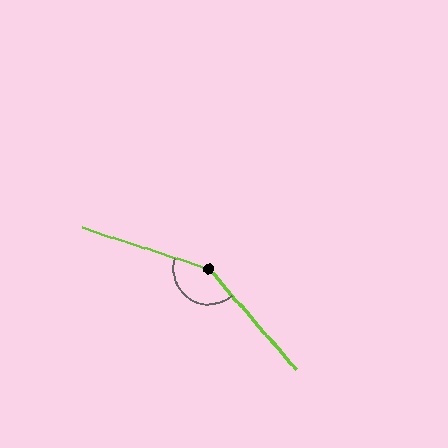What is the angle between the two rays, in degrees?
Approximately 149 degrees.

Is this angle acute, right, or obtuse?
It is obtuse.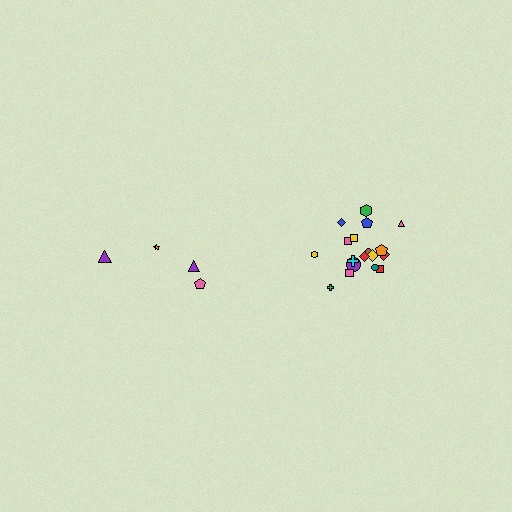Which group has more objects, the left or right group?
The right group.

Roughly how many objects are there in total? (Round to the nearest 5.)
Roughly 20 objects in total.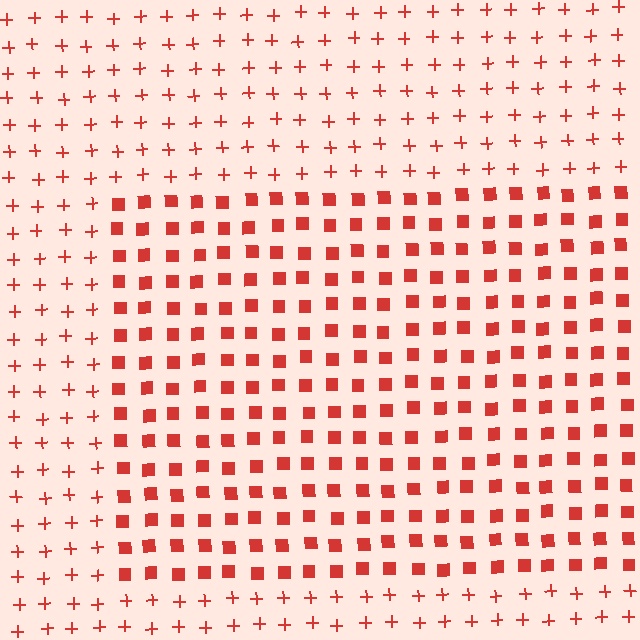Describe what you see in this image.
The image is filled with small red elements arranged in a uniform grid. A rectangle-shaped region contains squares, while the surrounding area contains plus signs. The boundary is defined purely by the change in element shape.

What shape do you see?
I see a rectangle.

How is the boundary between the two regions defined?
The boundary is defined by a change in element shape: squares inside vs. plus signs outside. All elements share the same color and spacing.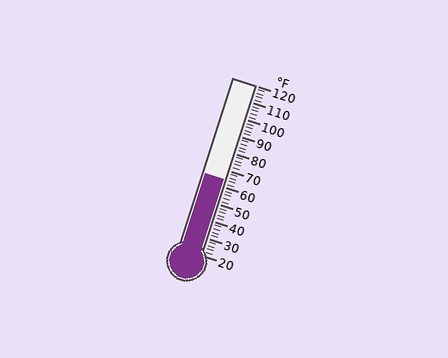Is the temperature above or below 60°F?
The temperature is above 60°F.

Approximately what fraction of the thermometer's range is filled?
The thermometer is filled to approximately 45% of its range.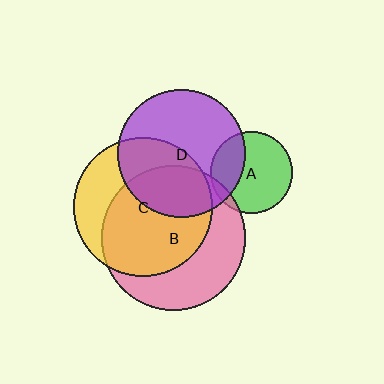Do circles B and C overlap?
Yes.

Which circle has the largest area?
Circle B (pink).